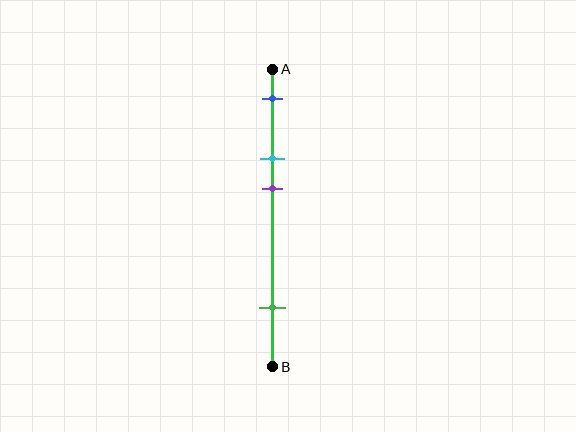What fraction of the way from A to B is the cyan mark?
The cyan mark is approximately 30% (0.3) of the way from A to B.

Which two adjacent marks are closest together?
The cyan and purple marks are the closest adjacent pair.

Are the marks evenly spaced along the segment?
No, the marks are not evenly spaced.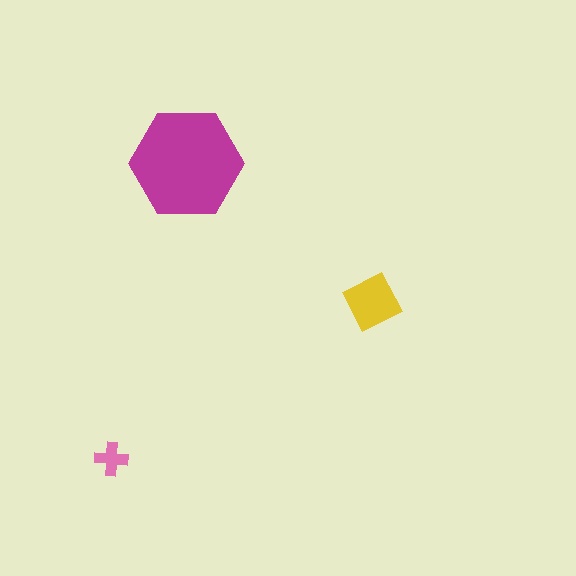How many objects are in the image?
There are 3 objects in the image.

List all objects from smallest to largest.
The pink cross, the yellow diamond, the magenta hexagon.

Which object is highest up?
The magenta hexagon is topmost.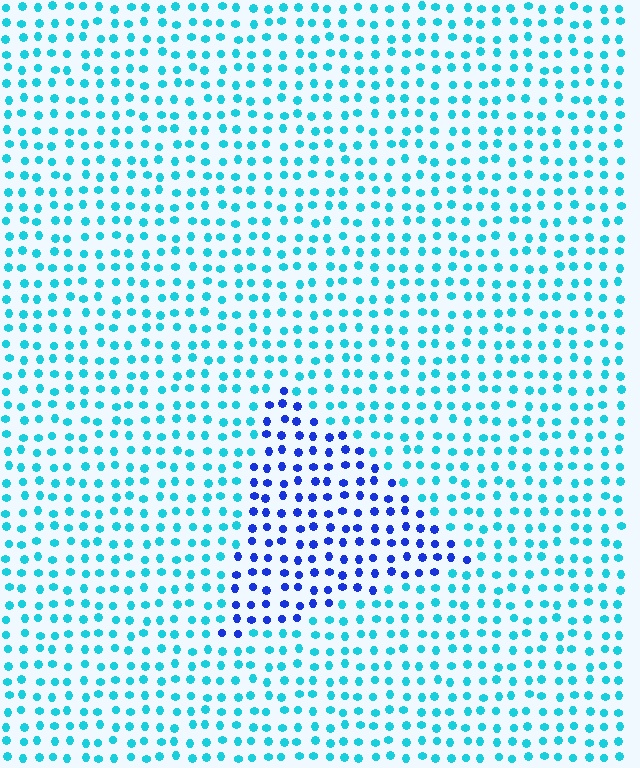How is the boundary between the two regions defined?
The boundary is defined purely by a slight shift in hue (about 48 degrees). Spacing, size, and orientation are identical on both sides.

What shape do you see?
I see a triangle.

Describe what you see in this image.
The image is filled with small cyan elements in a uniform arrangement. A triangle-shaped region is visible where the elements are tinted to a slightly different hue, forming a subtle color boundary.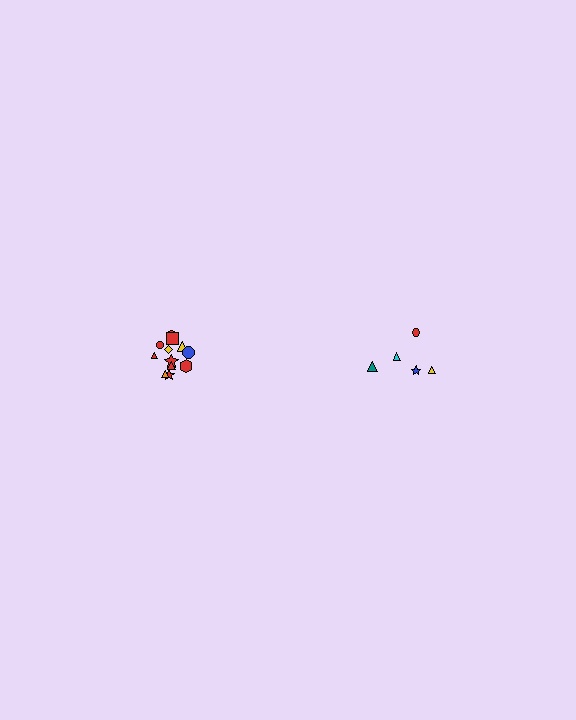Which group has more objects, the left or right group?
The left group.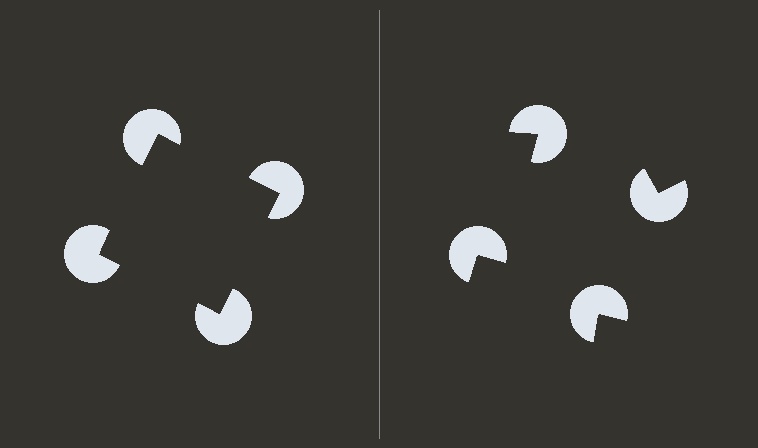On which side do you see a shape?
An illusory square appears on the left side. On the right side the wedge cuts are rotated, so no coherent shape forms.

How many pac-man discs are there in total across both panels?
8 — 4 on each side.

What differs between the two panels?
The pac-man discs are positioned identically on both sides; only the wedge orientations differ. On the left they align to a square; on the right they are misaligned.